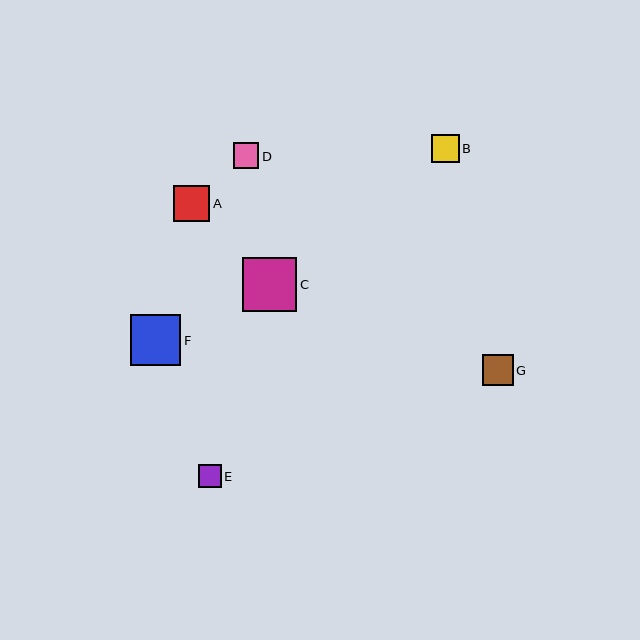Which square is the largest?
Square C is the largest with a size of approximately 54 pixels.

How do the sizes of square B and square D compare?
Square B and square D are approximately the same size.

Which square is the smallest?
Square E is the smallest with a size of approximately 23 pixels.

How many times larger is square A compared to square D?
Square A is approximately 1.4 times the size of square D.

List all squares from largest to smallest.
From largest to smallest: C, F, A, G, B, D, E.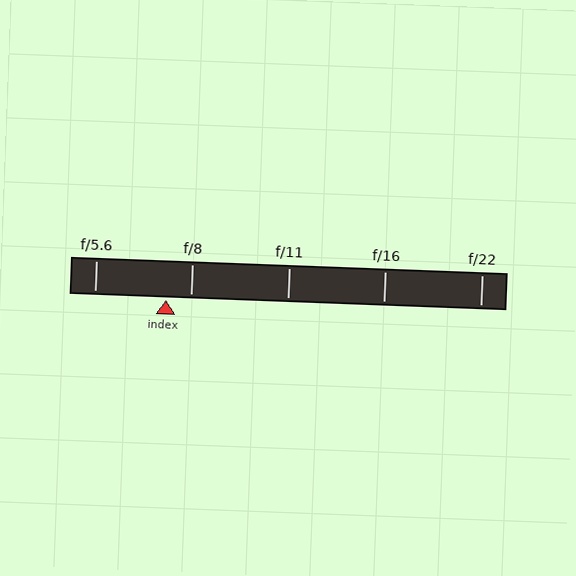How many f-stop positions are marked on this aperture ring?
There are 5 f-stop positions marked.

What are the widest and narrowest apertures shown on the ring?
The widest aperture shown is f/5.6 and the narrowest is f/22.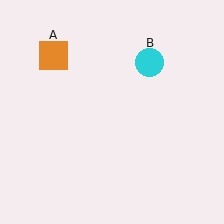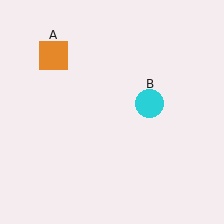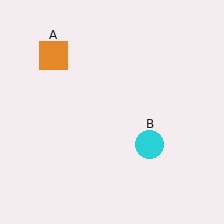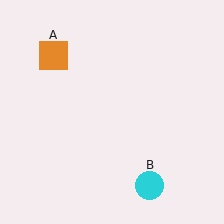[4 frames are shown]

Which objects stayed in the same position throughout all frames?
Orange square (object A) remained stationary.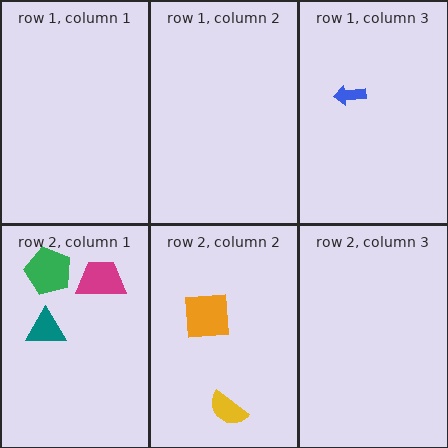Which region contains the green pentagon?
The row 2, column 1 region.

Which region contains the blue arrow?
The row 1, column 3 region.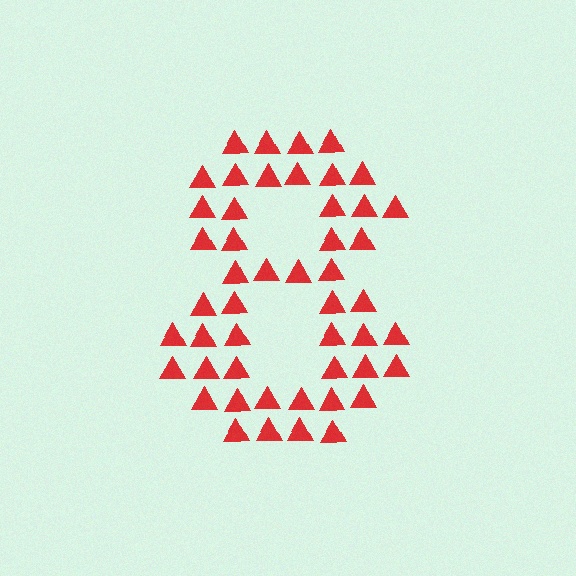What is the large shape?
The large shape is the digit 8.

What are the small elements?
The small elements are triangles.